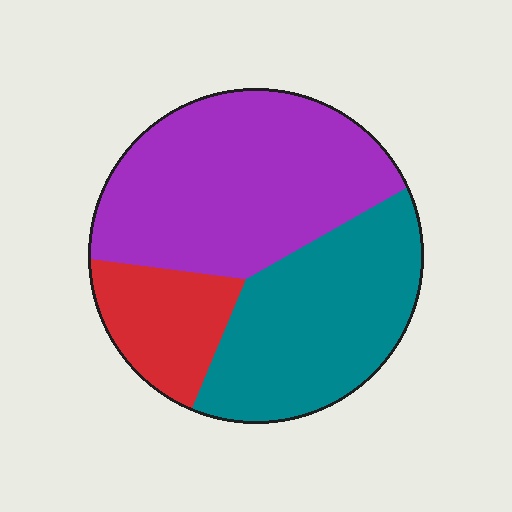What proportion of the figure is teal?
Teal takes up about three eighths (3/8) of the figure.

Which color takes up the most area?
Purple, at roughly 45%.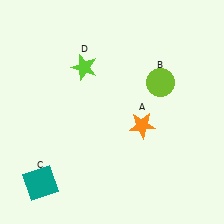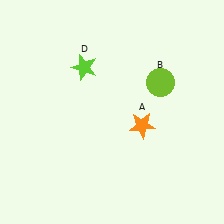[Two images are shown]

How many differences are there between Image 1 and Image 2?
There is 1 difference between the two images.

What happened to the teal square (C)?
The teal square (C) was removed in Image 2. It was in the bottom-left area of Image 1.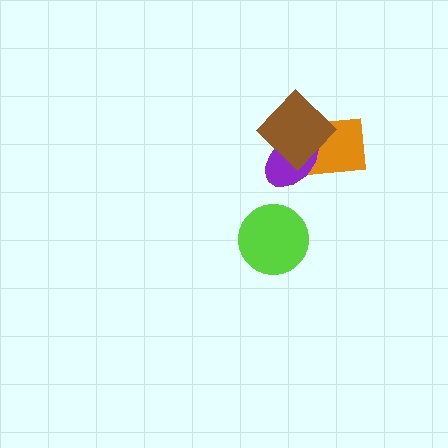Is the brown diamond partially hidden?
No, no other shape covers it.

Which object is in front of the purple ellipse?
The brown diamond is in front of the purple ellipse.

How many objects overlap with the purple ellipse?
2 objects overlap with the purple ellipse.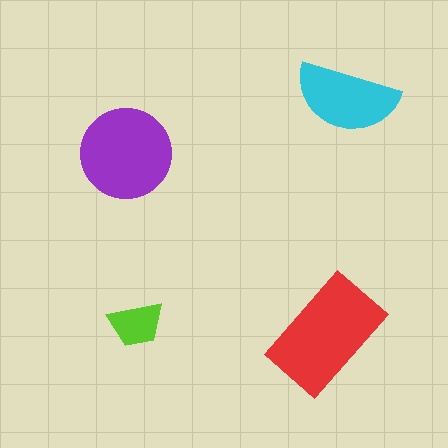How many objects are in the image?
There are 4 objects in the image.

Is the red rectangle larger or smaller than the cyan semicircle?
Larger.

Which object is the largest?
The red rectangle.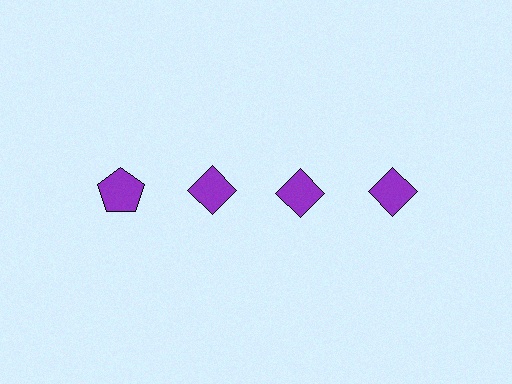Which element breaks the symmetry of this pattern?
The purple pentagon in the top row, leftmost column breaks the symmetry. All other shapes are purple diamonds.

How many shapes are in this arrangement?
There are 4 shapes arranged in a grid pattern.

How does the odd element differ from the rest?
It has a different shape: pentagon instead of diamond.